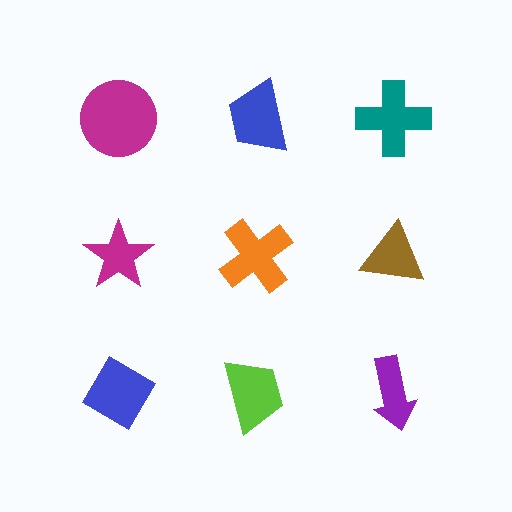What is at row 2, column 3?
A brown triangle.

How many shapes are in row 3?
3 shapes.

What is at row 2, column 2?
An orange cross.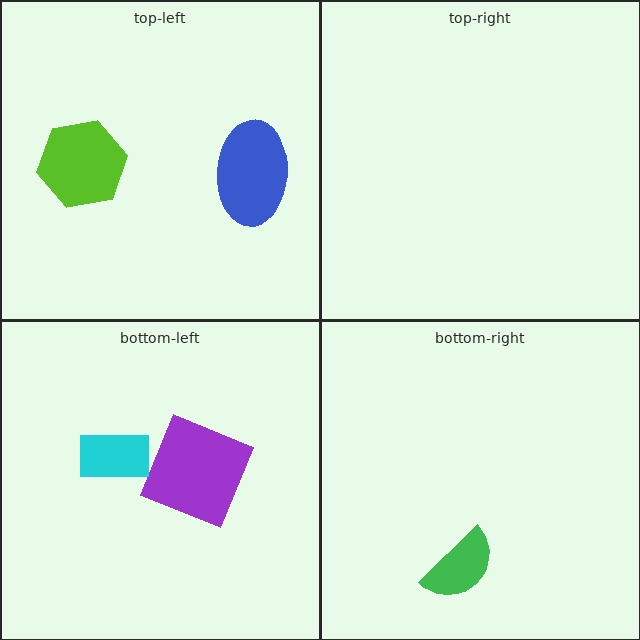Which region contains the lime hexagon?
The top-left region.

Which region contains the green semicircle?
The bottom-right region.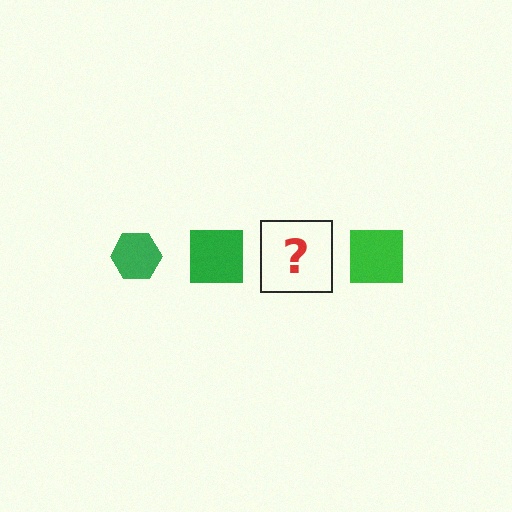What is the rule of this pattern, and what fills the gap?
The rule is that the pattern cycles through hexagon, square shapes in green. The gap should be filled with a green hexagon.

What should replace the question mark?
The question mark should be replaced with a green hexagon.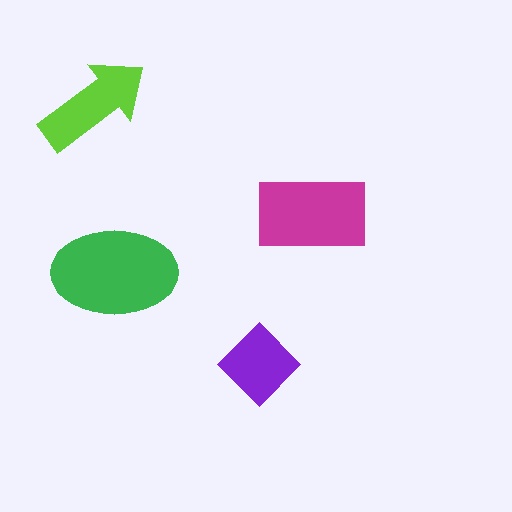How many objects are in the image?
There are 4 objects in the image.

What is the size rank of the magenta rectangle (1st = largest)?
2nd.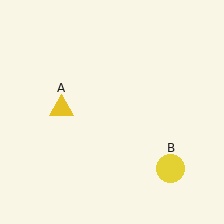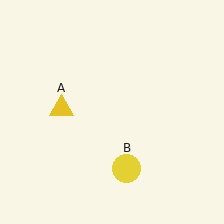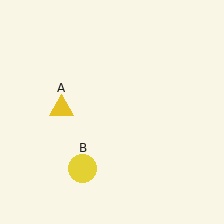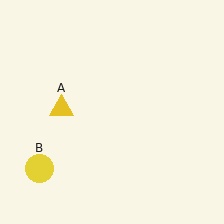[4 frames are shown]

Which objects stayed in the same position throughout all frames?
Yellow triangle (object A) remained stationary.